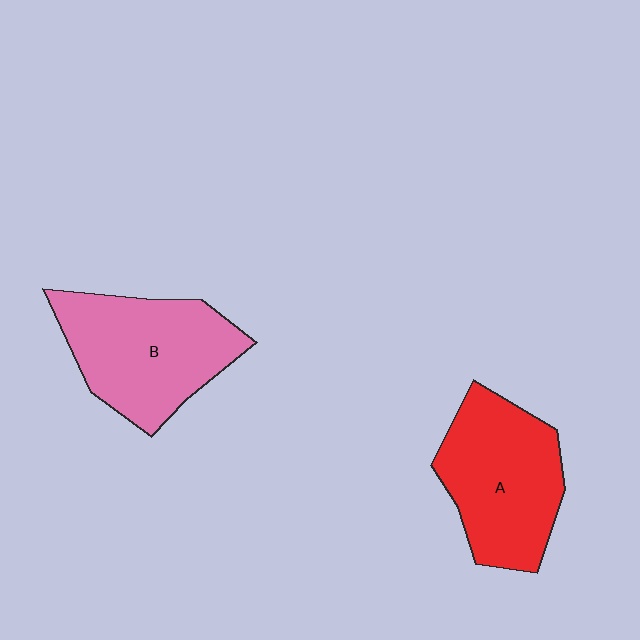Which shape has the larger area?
Shape B (pink).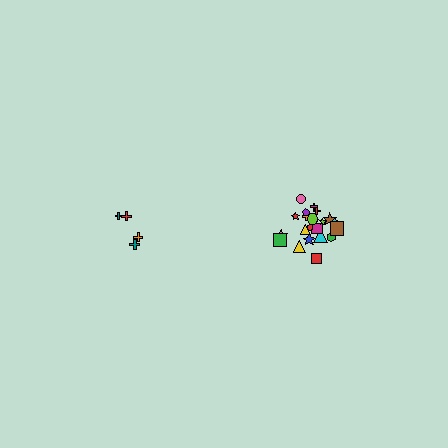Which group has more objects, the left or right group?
The right group.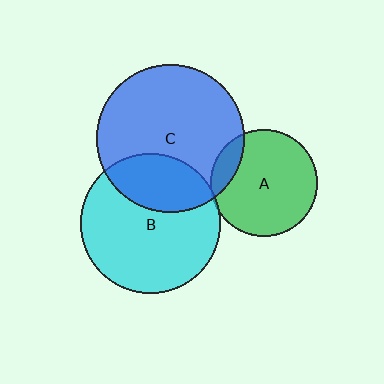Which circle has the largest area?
Circle C (blue).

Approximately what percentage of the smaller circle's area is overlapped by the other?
Approximately 5%.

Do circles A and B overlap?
Yes.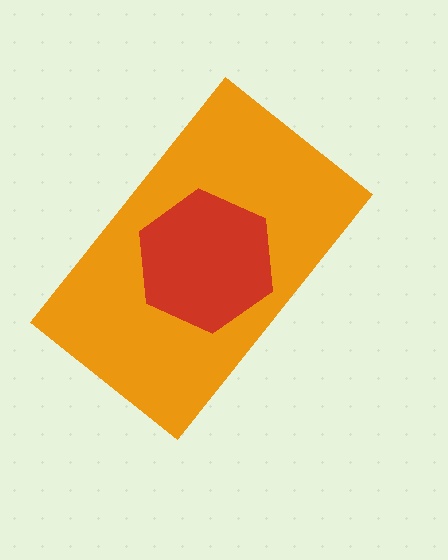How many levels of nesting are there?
2.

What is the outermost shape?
The orange rectangle.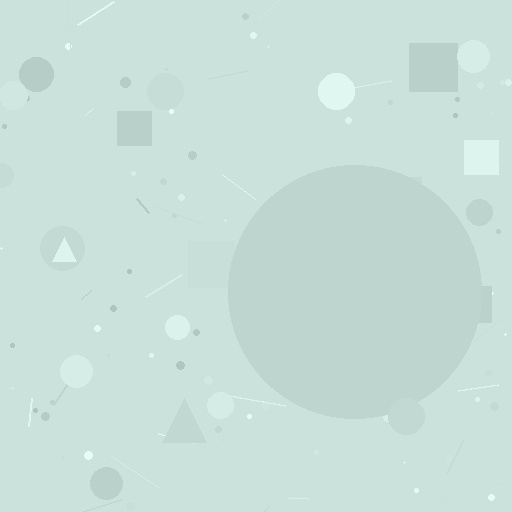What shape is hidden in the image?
A circle is hidden in the image.